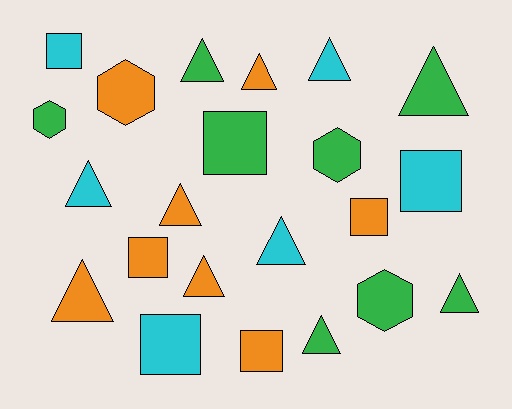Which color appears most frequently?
Green, with 8 objects.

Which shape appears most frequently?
Triangle, with 11 objects.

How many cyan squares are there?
There are 3 cyan squares.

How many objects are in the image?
There are 22 objects.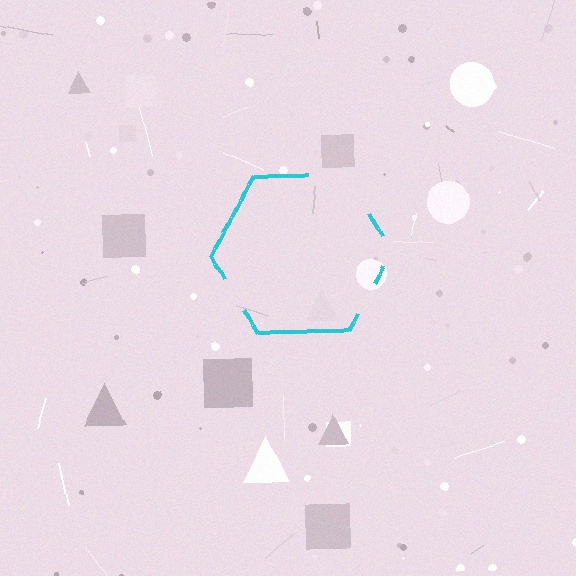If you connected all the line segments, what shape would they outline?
They would outline a hexagon.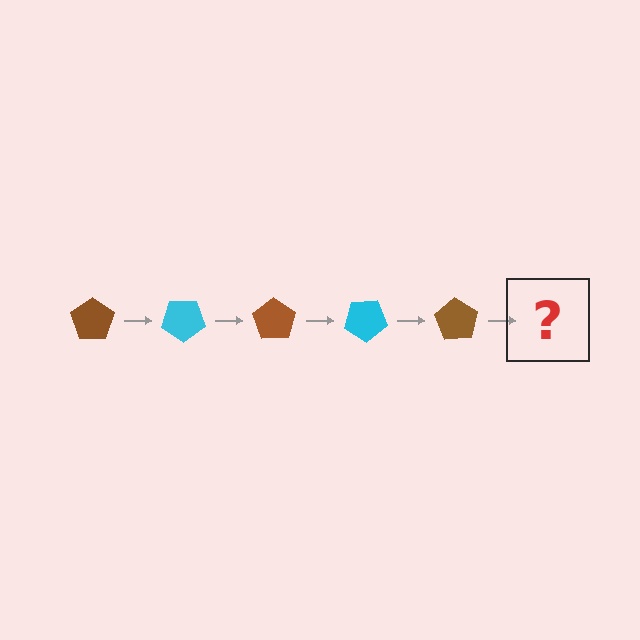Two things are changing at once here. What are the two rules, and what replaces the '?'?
The two rules are that it rotates 35 degrees each step and the color cycles through brown and cyan. The '?' should be a cyan pentagon, rotated 175 degrees from the start.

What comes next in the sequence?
The next element should be a cyan pentagon, rotated 175 degrees from the start.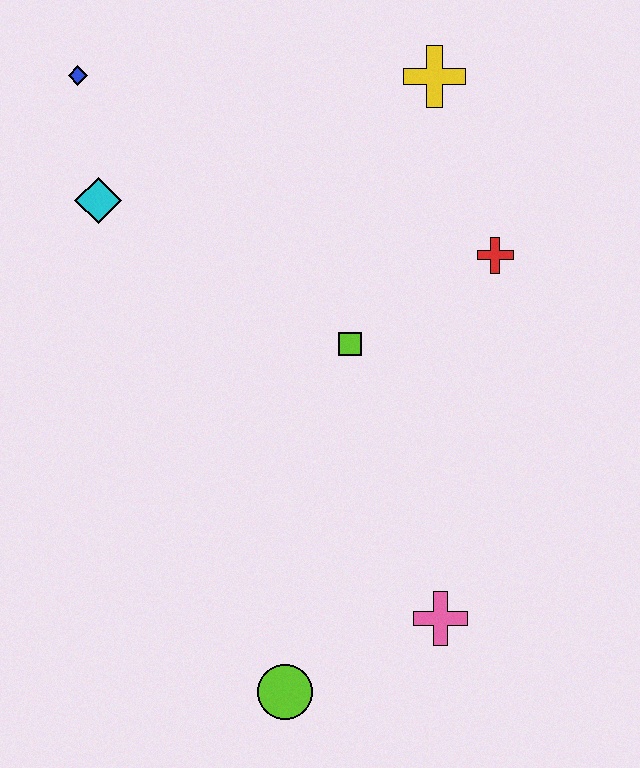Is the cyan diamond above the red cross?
Yes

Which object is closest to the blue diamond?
The cyan diamond is closest to the blue diamond.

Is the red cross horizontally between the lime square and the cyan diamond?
No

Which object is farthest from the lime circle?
The blue diamond is farthest from the lime circle.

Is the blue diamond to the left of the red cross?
Yes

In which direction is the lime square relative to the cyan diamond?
The lime square is to the right of the cyan diamond.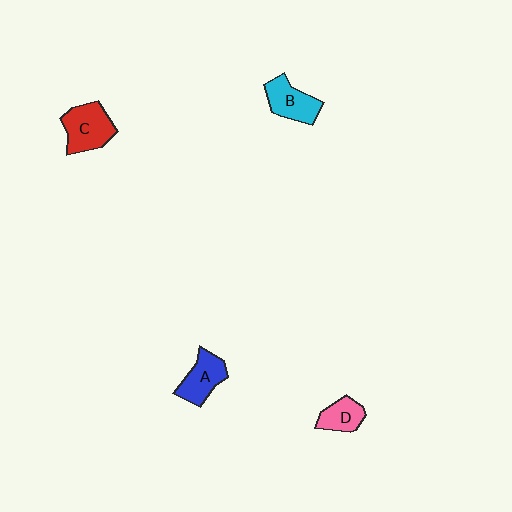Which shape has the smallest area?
Shape D (pink).